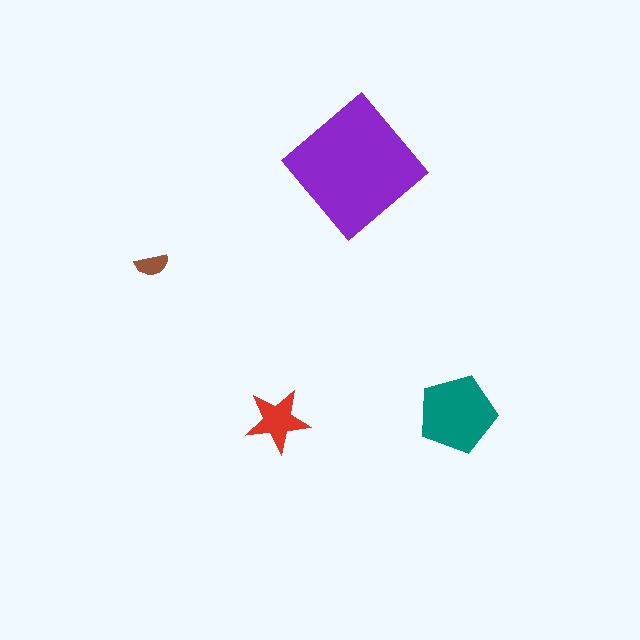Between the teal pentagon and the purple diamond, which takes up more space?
The purple diamond.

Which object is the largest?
The purple diamond.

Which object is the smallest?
The brown semicircle.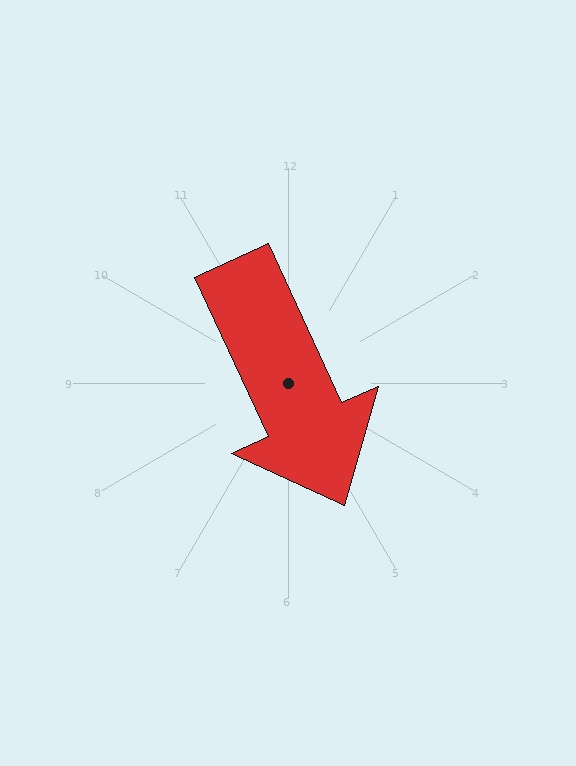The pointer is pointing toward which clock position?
Roughly 5 o'clock.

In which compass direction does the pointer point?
Southeast.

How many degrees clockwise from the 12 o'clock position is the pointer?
Approximately 155 degrees.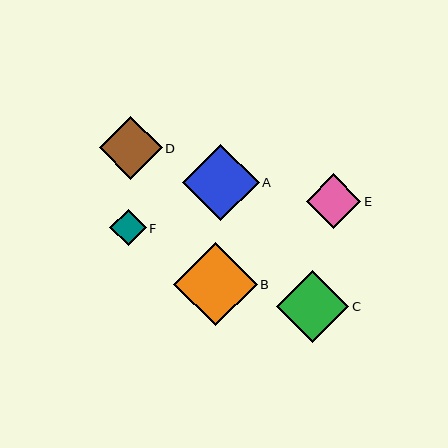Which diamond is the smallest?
Diamond F is the smallest with a size of approximately 36 pixels.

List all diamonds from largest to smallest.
From largest to smallest: B, A, C, D, E, F.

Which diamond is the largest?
Diamond B is the largest with a size of approximately 83 pixels.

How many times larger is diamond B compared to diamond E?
Diamond B is approximately 1.5 times the size of diamond E.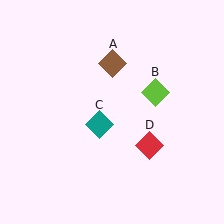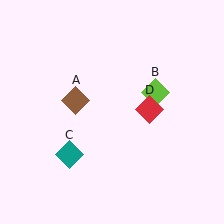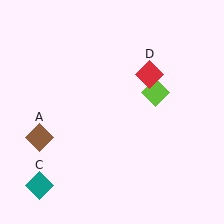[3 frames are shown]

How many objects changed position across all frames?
3 objects changed position: brown diamond (object A), teal diamond (object C), red diamond (object D).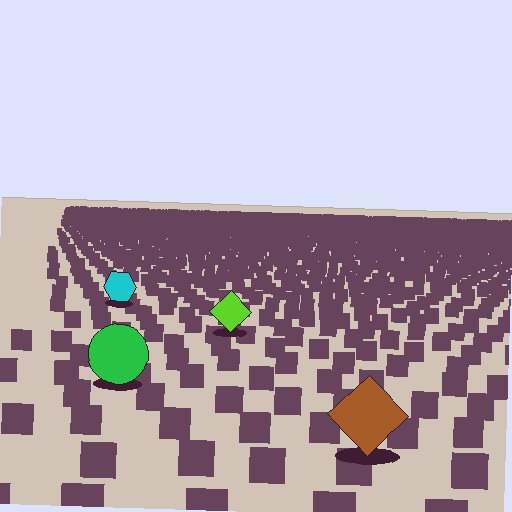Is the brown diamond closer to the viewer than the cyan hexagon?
Yes. The brown diamond is closer — you can tell from the texture gradient: the ground texture is coarser near it.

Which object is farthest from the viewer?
The cyan hexagon is farthest from the viewer. It appears smaller and the ground texture around it is denser.